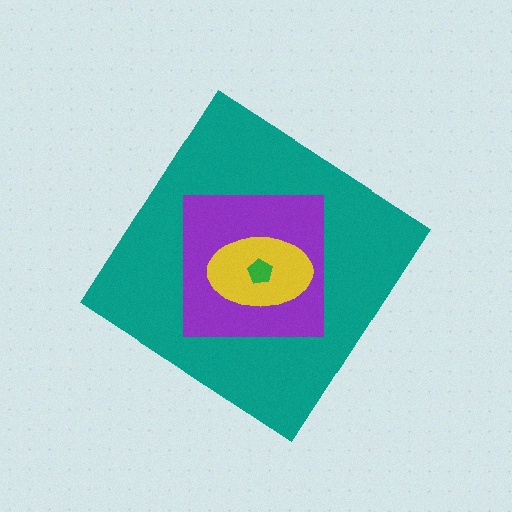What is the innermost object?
The green pentagon.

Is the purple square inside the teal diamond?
Yes.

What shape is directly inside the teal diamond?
The purple square.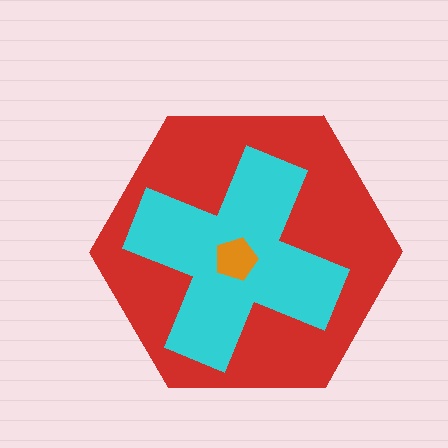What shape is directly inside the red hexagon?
The cyan cross.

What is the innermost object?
The orange pentagon.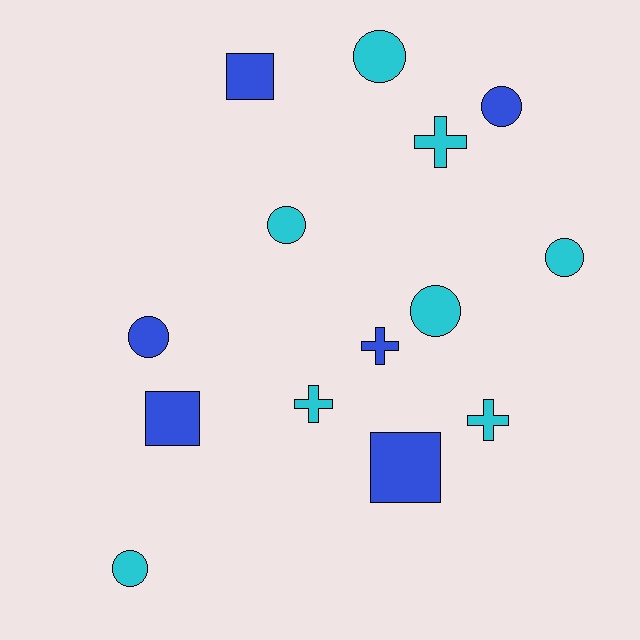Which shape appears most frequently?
Circle, with 7 objects.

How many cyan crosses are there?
There are 3 cyan crosses.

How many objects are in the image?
There are 14 objects.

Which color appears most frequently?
Cyan, with 8 objects.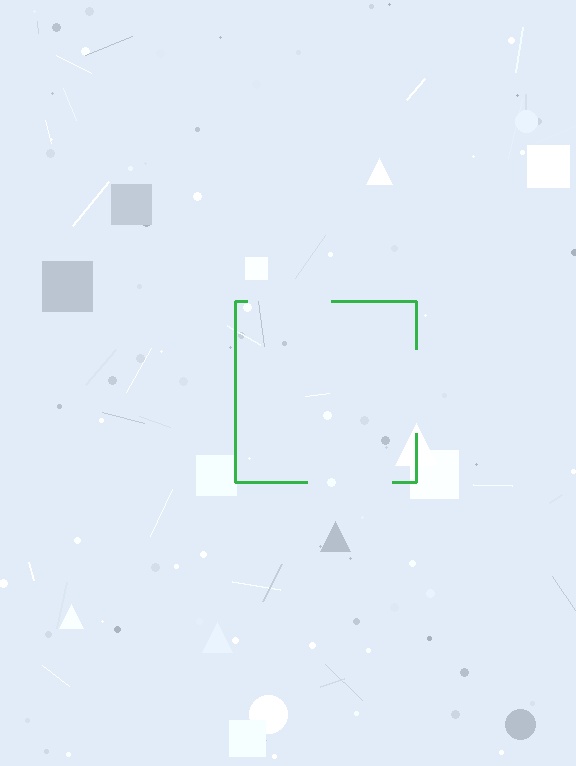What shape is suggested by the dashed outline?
The dashed outline suggests a square.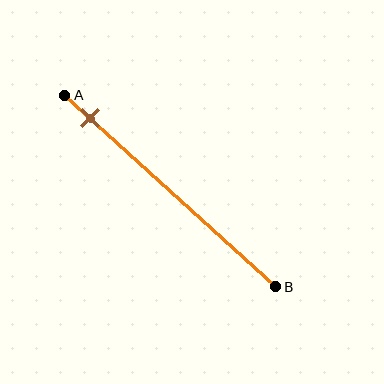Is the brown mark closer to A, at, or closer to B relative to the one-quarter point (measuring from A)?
The brown mark is closer to point A than the one-quarter point of segment AB.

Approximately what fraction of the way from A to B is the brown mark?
The brown mark is approximately 10% of the way from A to B.